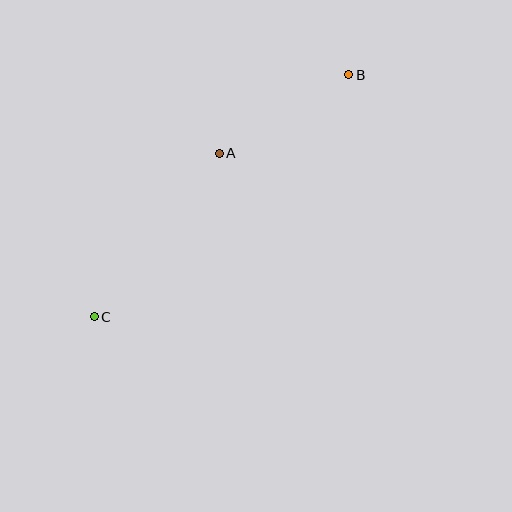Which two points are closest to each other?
Points A and B are closest to each other.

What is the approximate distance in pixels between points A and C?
The distance between A and C is approximately 206 pixels.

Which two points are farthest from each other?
Points B and C are farthest from each other.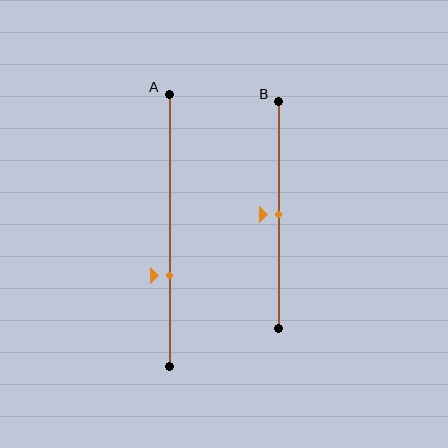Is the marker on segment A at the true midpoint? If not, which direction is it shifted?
No, the marker on segment A is shifted downward by about 16% of the segment length.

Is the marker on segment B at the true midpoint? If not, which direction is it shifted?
Yes, the marker on segment B is at the true midpoint.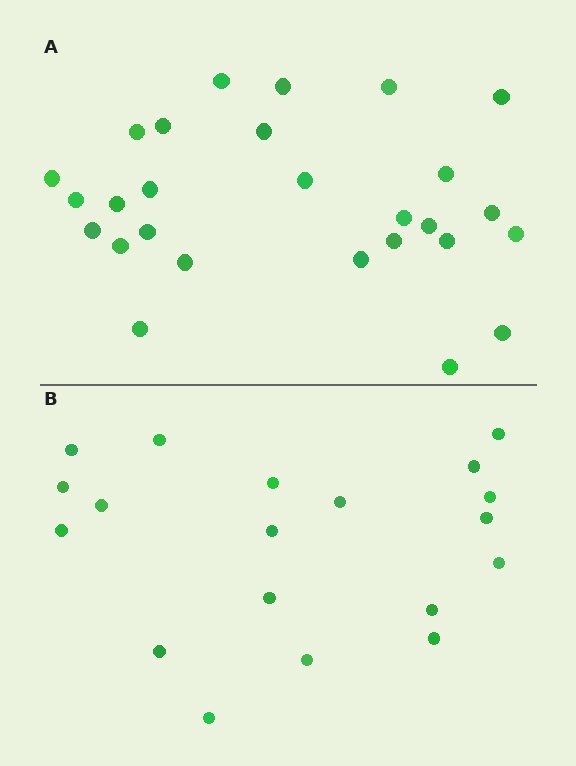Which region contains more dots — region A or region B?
Region A (the top region) has more dots.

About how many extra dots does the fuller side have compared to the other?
Region A has roughly 8 or so more dots than region B.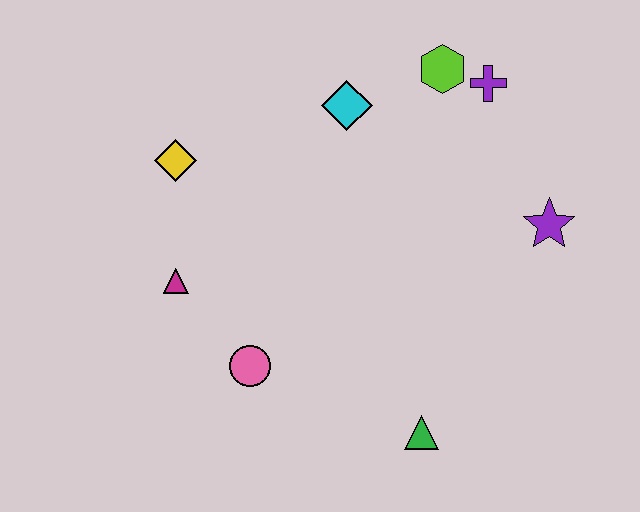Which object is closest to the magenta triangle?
The pink circle is closest to the magenta triangle.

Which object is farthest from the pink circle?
The purple cross is farthest from the pink circle.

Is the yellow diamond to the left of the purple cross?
Yes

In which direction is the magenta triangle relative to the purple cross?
The magenta triangle is to the left of the purple cross.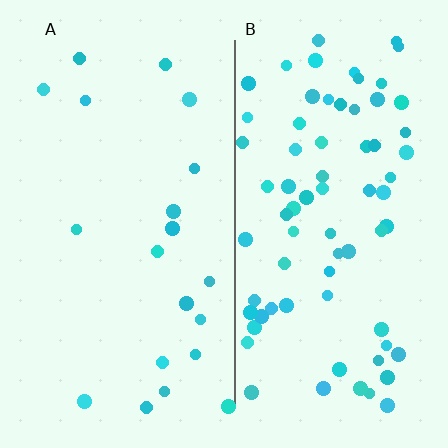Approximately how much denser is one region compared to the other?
Approximately 3.7× — region B over region A.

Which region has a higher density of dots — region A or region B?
B (the right).